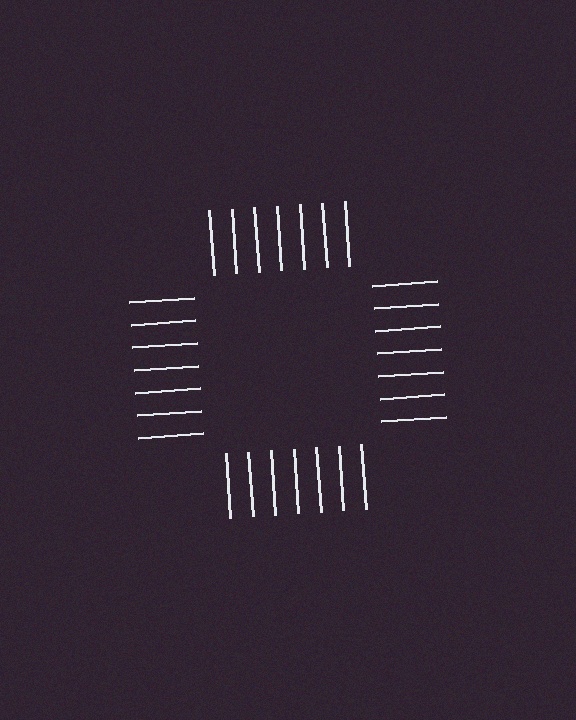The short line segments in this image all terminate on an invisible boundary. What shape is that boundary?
An illusory square — the line segments terminate on its edges but no continuous stroke is drawn.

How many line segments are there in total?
28 — 7 along each of the 4 edges.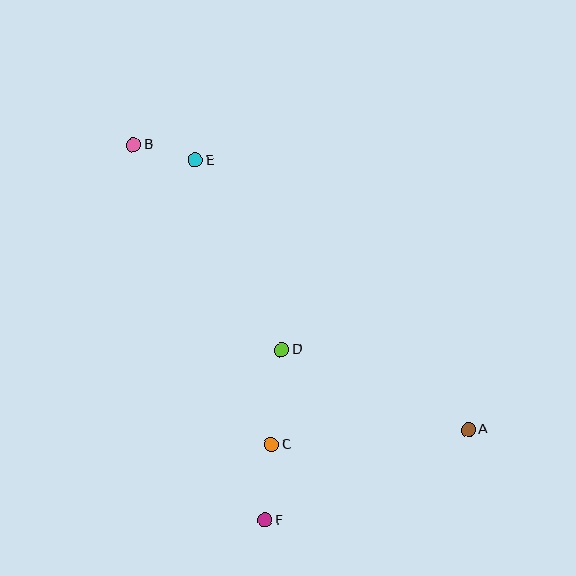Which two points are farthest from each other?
Points A and B are farthest from each other.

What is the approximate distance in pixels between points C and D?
The distance between C and D is approximately 96 pixels.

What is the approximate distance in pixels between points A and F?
The distance between A and F is approximately 223 pixels.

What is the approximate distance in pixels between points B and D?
The distance between B and D is approximately 253 pixels.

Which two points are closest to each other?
Points B and E are closest to each other.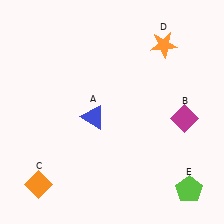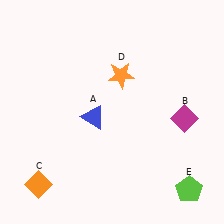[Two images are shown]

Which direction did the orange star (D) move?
The orange star (D) moved left.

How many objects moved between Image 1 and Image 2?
1 object moved between the two images.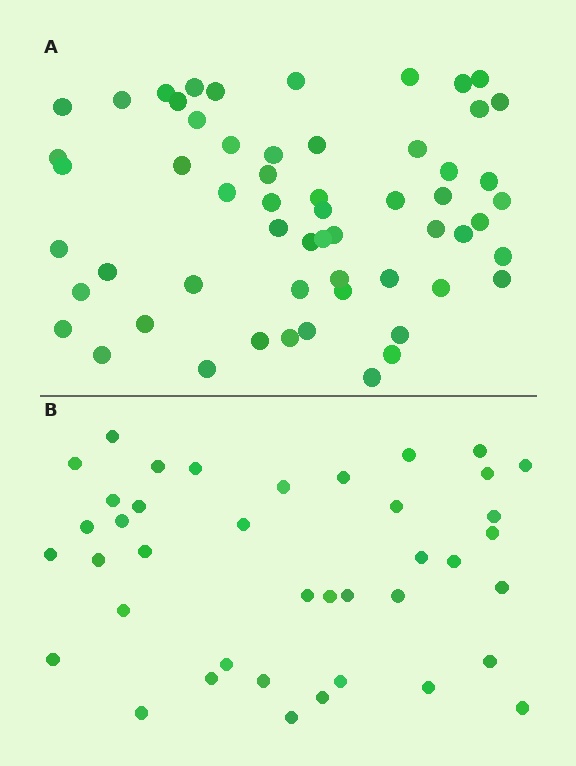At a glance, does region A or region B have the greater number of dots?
Region A (the top region) has more dots.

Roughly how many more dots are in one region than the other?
Region A has approximately 20 more dots than region B.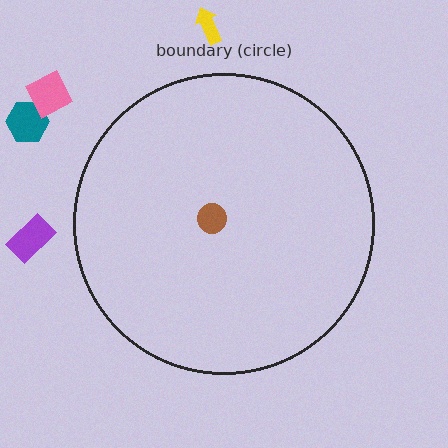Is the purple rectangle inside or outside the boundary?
Outside.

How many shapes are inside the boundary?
1 inside, 4 outside.